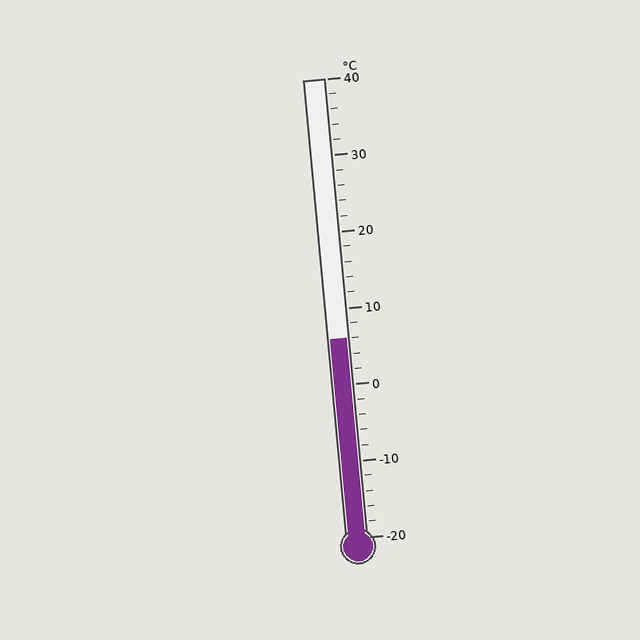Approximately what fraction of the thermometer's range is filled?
The thermometer is filled to approximately 45% of its range.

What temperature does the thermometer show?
The thermometer shows approximately 6°C.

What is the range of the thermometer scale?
The thermometer scale ranges from -20°C to 40°C.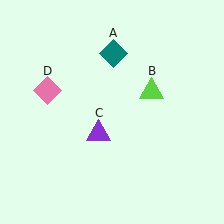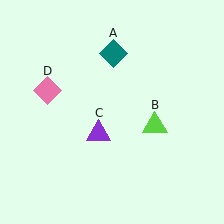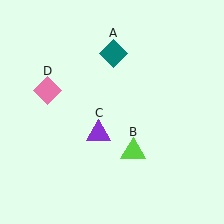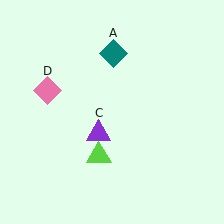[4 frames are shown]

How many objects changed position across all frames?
1 object changed position: lime triangle (object B).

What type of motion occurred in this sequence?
The lime triangle (object B) rotated clockwise around the center of the scene.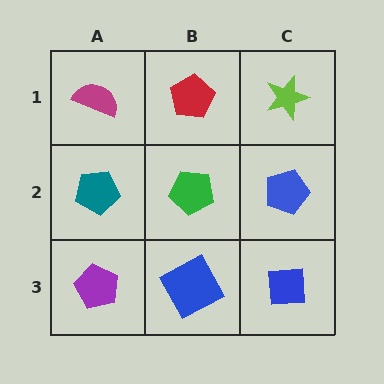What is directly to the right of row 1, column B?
A lime star.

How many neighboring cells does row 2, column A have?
3.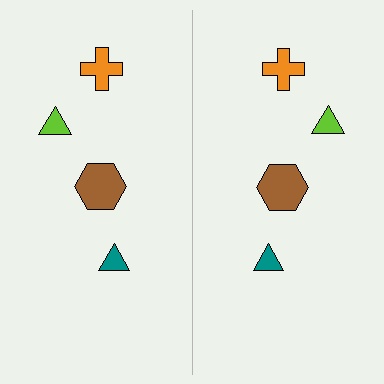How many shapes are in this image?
There are 8 shapes in this image.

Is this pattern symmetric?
Yes, this pattern has bilateral (reflection) symmetry.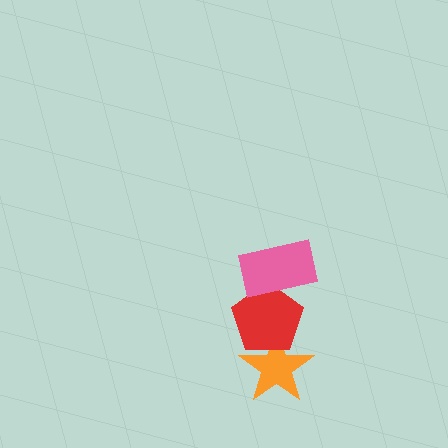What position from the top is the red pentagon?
The red pentagon is 2nd from the top.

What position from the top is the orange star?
The orange star is 3rd from the top.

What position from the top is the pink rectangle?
The pink rectangle is 1st from the top.